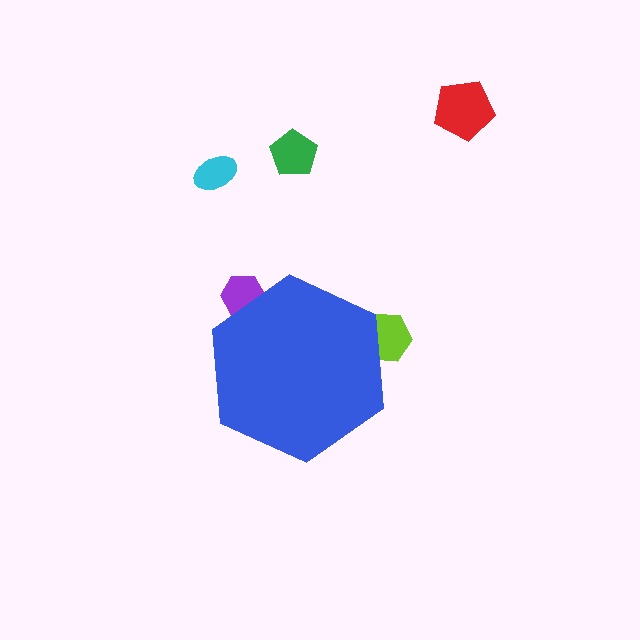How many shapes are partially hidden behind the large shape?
2 shapes are partially hidden.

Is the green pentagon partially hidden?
No, the green pentagon is fully visible.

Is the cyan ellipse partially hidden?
No, the cyan ellipse is fully visible.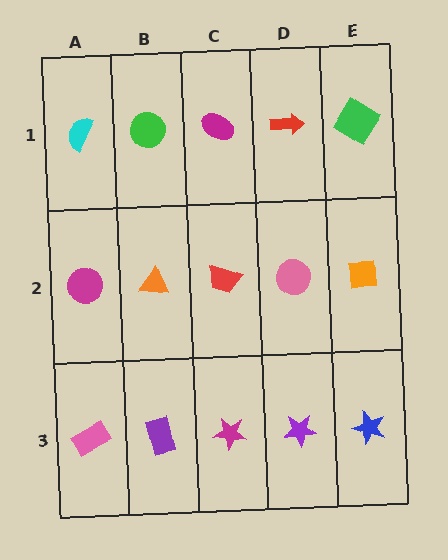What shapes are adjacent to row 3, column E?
An orange square (row 2, column E), a purple star (row 3, column D).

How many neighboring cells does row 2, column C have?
4.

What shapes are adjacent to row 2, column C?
A magenta ellipse (row 1, column C), a magenta star (row 3, column C), an orange triangle (row 2, column B), a pink circle (row 2, column D).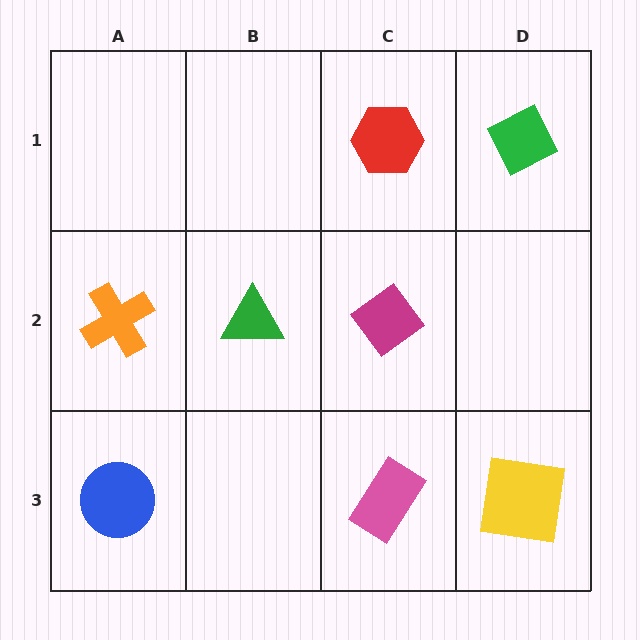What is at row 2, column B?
A green triangle.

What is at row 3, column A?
A blue circle.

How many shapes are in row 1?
2 shapes.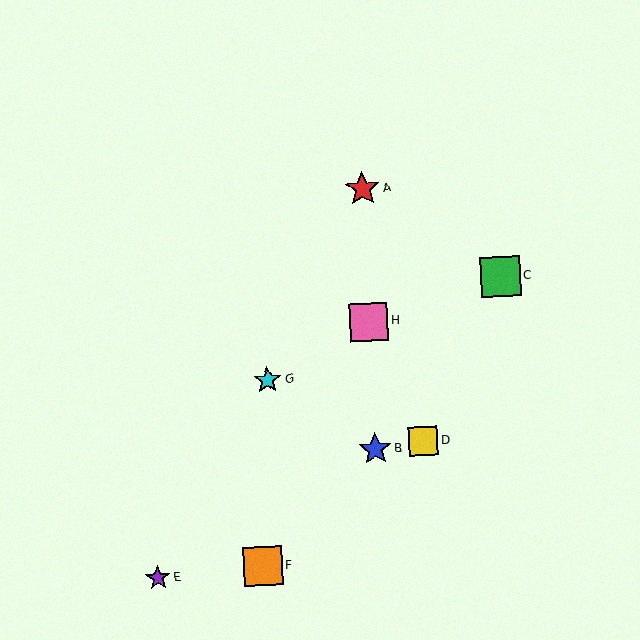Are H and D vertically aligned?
No, H is at x≈369 and D is at x≈423.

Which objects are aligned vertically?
Objects A, B, H are aligned vertically.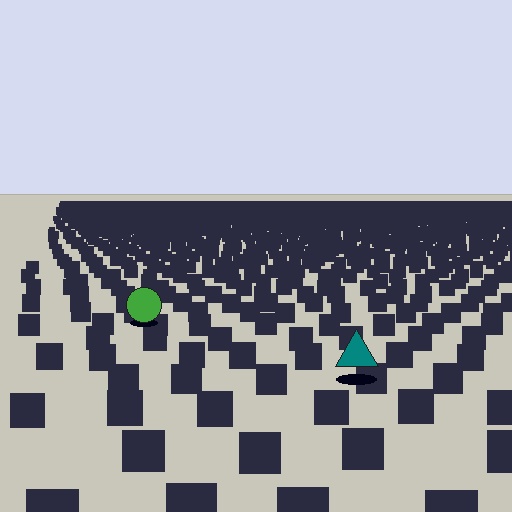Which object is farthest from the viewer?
The green circle is farthest from the viewer. It appears smaller and the ground texture around it is denser.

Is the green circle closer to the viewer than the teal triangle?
No. The teal triangle is closer — you can tell from the texture gradient: the ground texture is coarser near it.